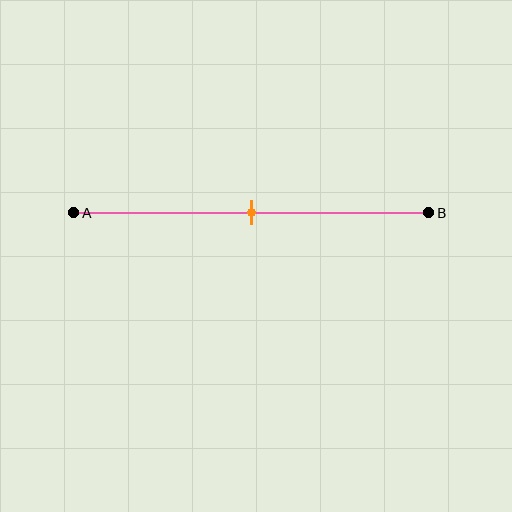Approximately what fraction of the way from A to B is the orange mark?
The orange mark is approximately 50% of the way from A to B.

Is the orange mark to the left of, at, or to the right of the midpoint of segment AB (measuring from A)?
The orange mark is approximately at the midpoint of segment AB.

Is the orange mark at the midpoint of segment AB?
Yes, the mark is approximately at the midpoint.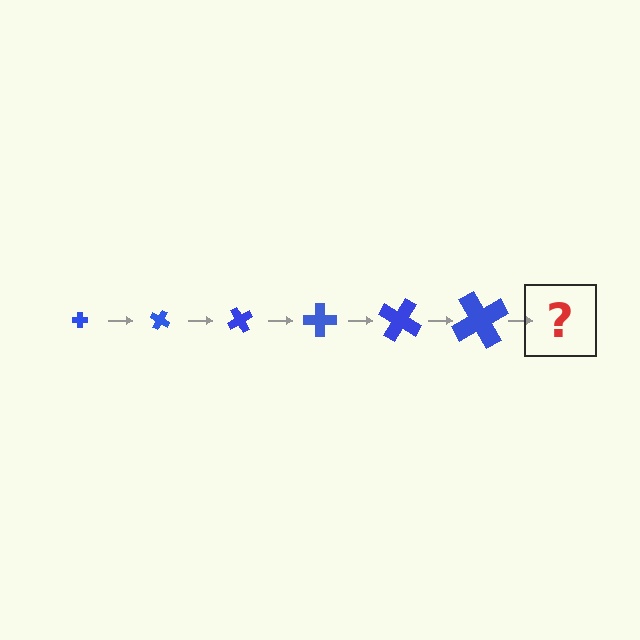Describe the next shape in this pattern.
It should be a cross, larger than the previous one and rotated 180 degrees from the start.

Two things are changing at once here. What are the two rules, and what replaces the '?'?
The two rules are that the cross grows larger each step and it rotates 30 degrees each step. The '?' should be a cross, larger than the previous one and rotated 180 degrees from the start.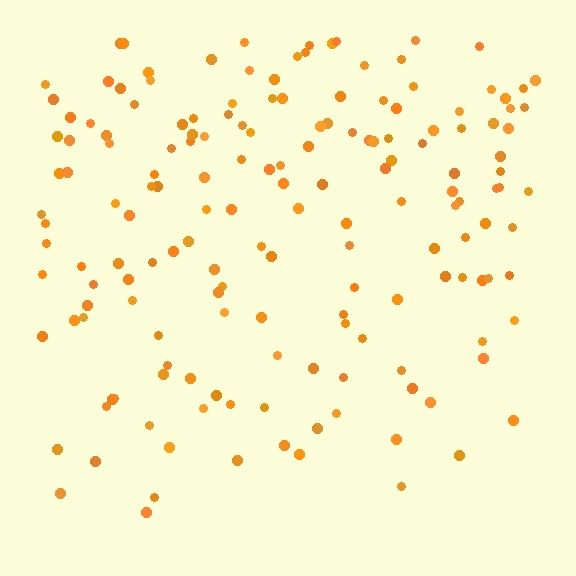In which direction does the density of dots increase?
From bottom to top, with the top side densest.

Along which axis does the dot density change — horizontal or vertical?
Vertical.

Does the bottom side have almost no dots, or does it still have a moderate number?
Still a moderate number, just noticeably fewer than the top.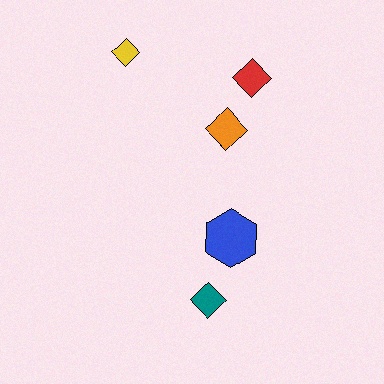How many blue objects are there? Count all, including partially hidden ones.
There is 1 blue object.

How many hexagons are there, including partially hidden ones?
There is 1 hexagon.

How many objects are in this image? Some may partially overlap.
There are 5 objects.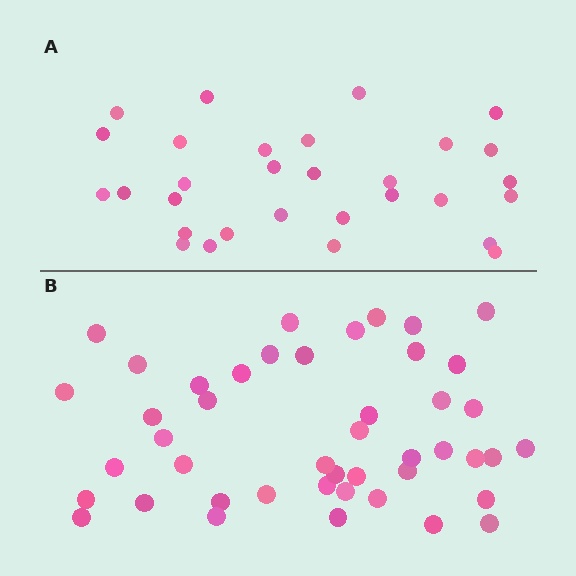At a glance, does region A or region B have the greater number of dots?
Region B (the bottom region) has more dots.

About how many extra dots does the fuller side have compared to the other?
Region B has approximately 15 more dots than region A.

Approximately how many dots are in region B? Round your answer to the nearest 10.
About 40 dots. (The exact count is 45, which rounds to 40.)